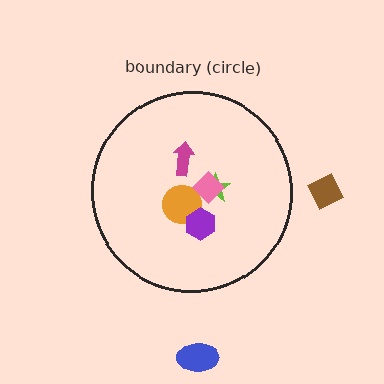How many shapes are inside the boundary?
5 inside, 2 outside.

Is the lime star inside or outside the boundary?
Inside.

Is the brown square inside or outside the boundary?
Outside.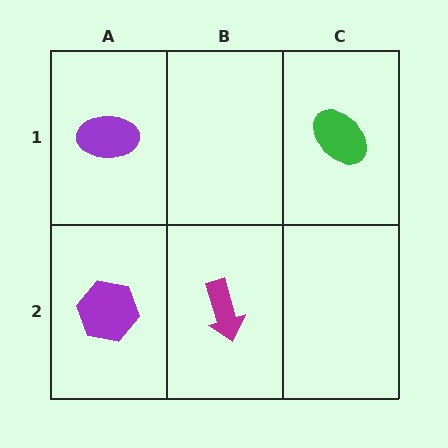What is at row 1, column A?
A purple ellipse.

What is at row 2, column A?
A purple hexagon.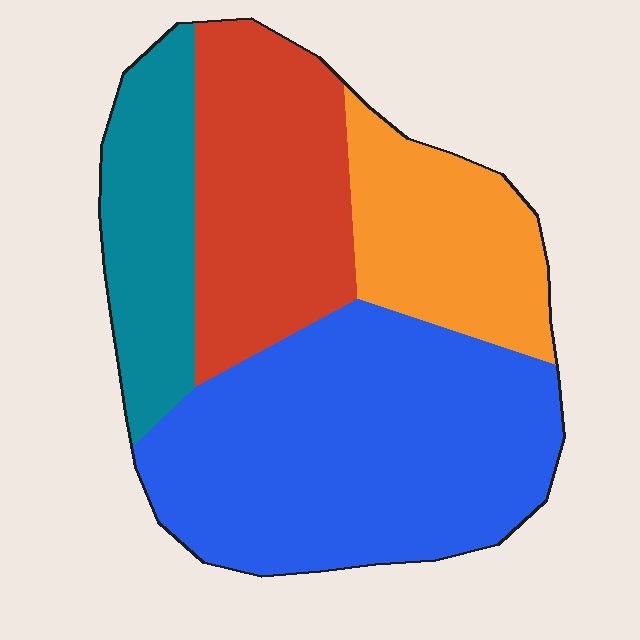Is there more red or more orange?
Red.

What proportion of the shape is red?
Red takes up about one quarter (1/4) of the shape.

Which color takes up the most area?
Blue, at roughly 45%.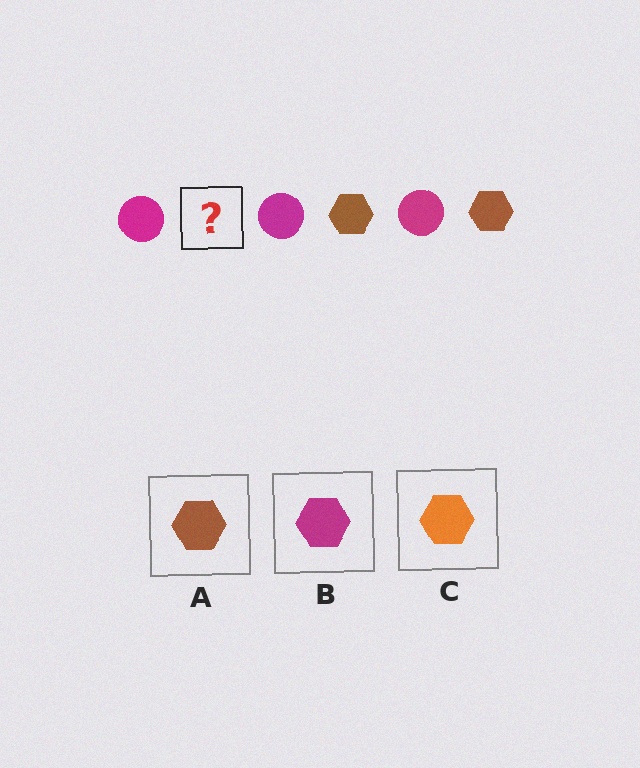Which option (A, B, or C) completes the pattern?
A.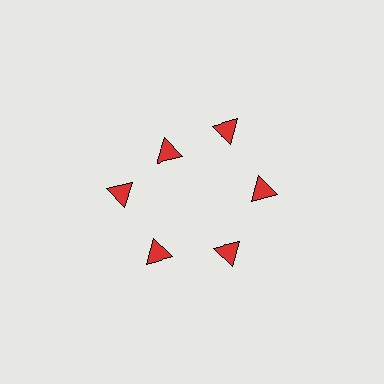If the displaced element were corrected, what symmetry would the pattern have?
It would have 6-fold rotational symmetry — the pattern would map onto itself every 60 degrees.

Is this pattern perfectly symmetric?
No. The 6 red triangles are arranged in a ring, but one element near the 11 o'clock position is pulled inward toward the center, breaking the 6-fold rotational symmetry.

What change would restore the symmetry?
The symmetry would be restored by moving it outward, back onto the ring so that all 6 triangles sit at equal angles and equal distance from the center.